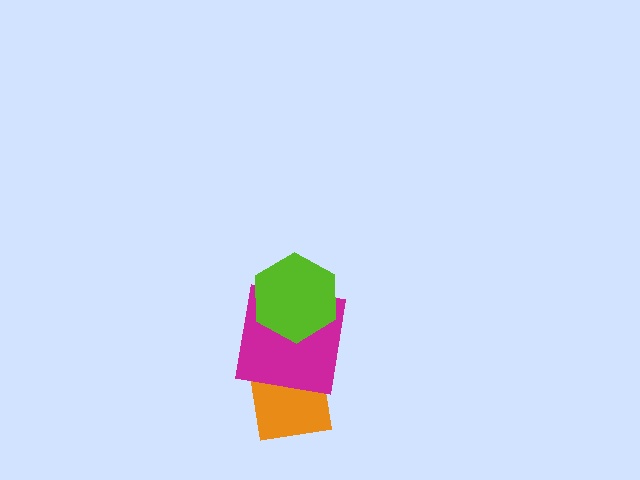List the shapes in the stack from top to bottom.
From top to bottom: the lime hexagon, the magenta square, the orange square.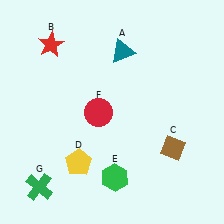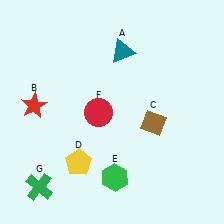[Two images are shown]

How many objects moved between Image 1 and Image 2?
2 objects moved between the two images.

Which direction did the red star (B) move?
The red star (B) moved down.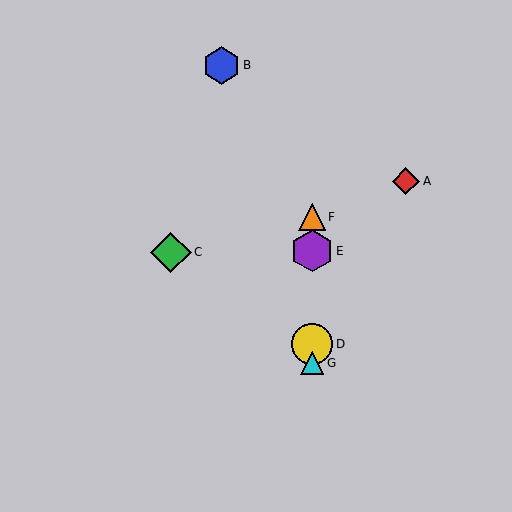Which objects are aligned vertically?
Objects D, E, F, G are aligned vertically.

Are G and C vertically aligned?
No, G is at x≈312 and C is at x≈171.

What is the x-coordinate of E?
Object E is at x≈312.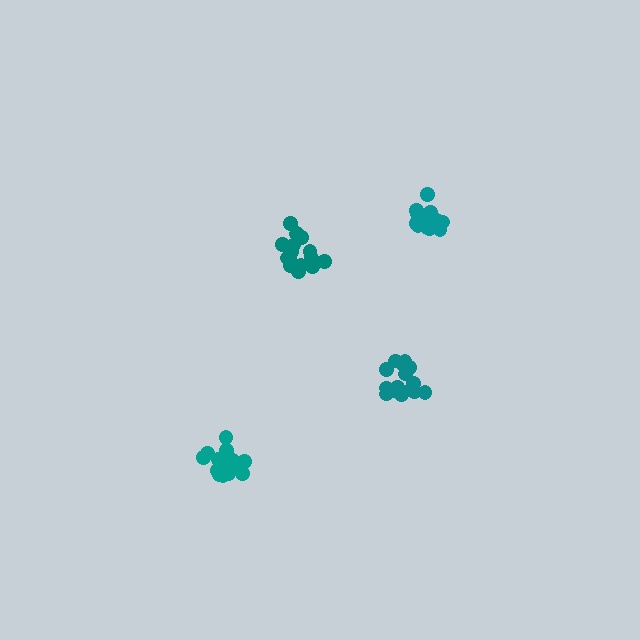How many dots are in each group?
Group 1: 16 dots, Group 2: 16 dots, Group 3: 14 dots, Group 4: 16 dots (62 total).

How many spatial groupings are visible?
There are 4 spatial groupings.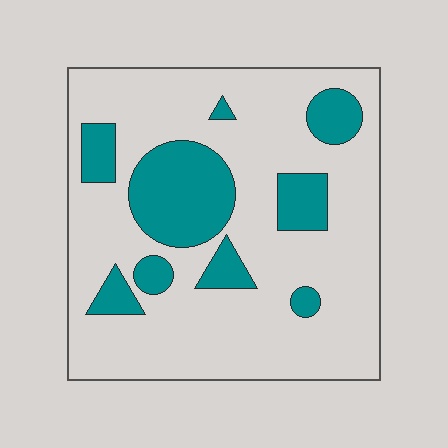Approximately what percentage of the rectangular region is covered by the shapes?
Approximately 25%.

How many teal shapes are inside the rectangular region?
9.